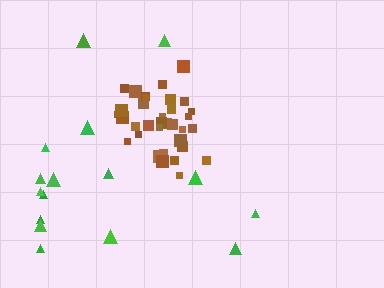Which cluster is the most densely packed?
Brown.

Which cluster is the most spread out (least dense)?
Green.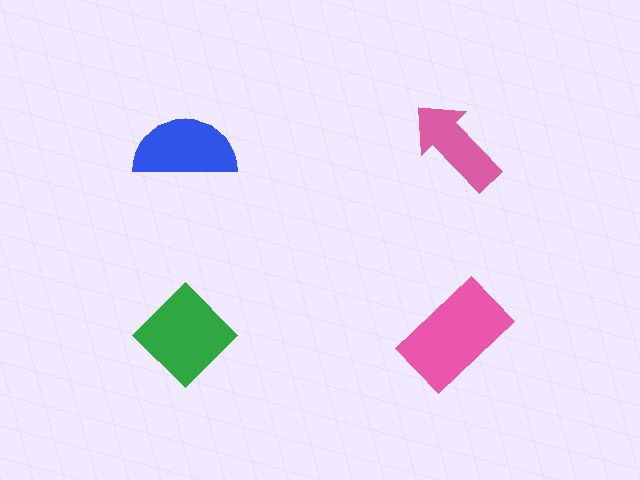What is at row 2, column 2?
A pink rectangle.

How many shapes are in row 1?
2 shapes.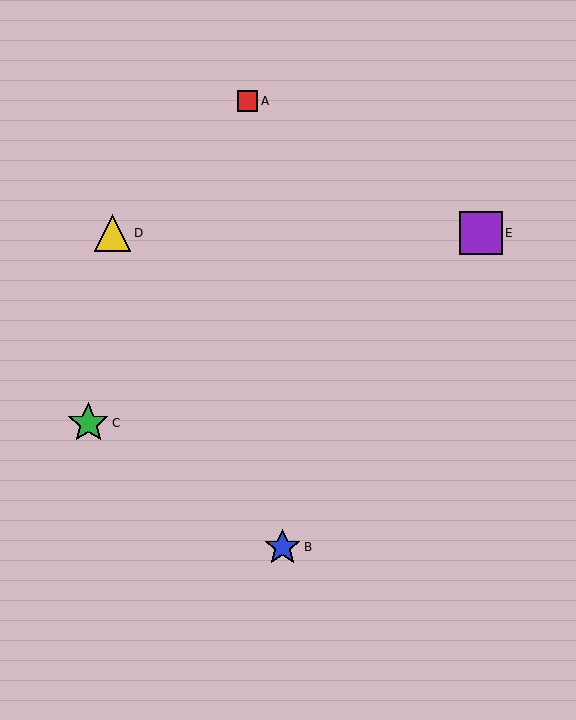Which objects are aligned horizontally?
Objects D, E are aligned horizontally.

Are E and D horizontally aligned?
Yes, both are at y≈233.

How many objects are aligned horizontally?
2 objects (D, E) are aligned horizontally.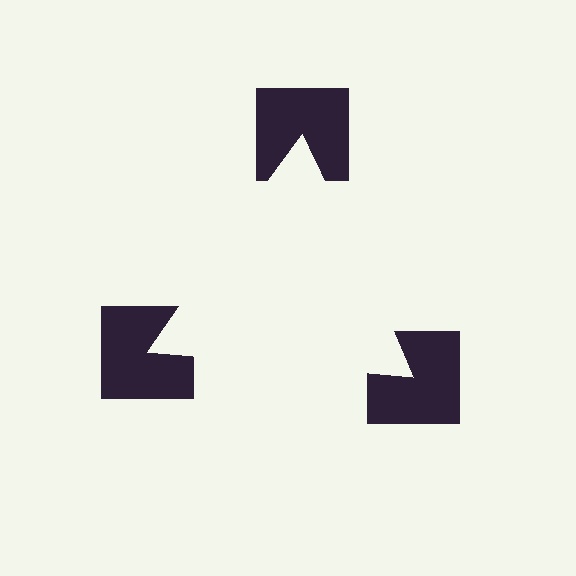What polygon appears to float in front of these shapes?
An illusory triangle — its edges are inferred from the aligned wedge cuts in the notched squares, not physically drawn.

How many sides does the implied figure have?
3 sides.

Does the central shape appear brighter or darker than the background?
It typically appears slightly brighter than the background, even though no actual brightness change is drawn.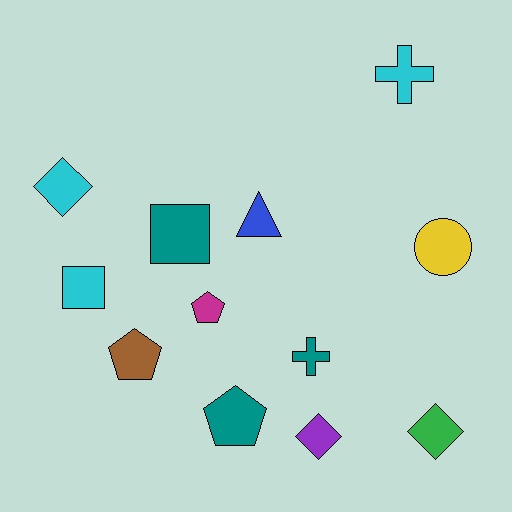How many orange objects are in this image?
There are no orange objects.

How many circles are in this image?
There is 1 circle.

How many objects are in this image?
There are 12 objects.